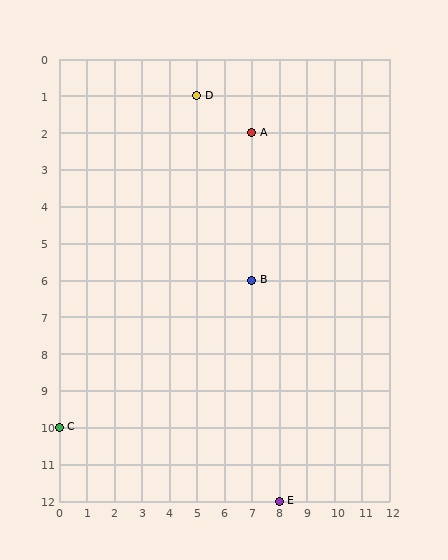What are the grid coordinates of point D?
Point D is at grid coordinates (5, 1).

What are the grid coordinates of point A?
Point A is at grid coordinates (7, 2).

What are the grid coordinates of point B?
Point B is at grid coordinates (7, 6).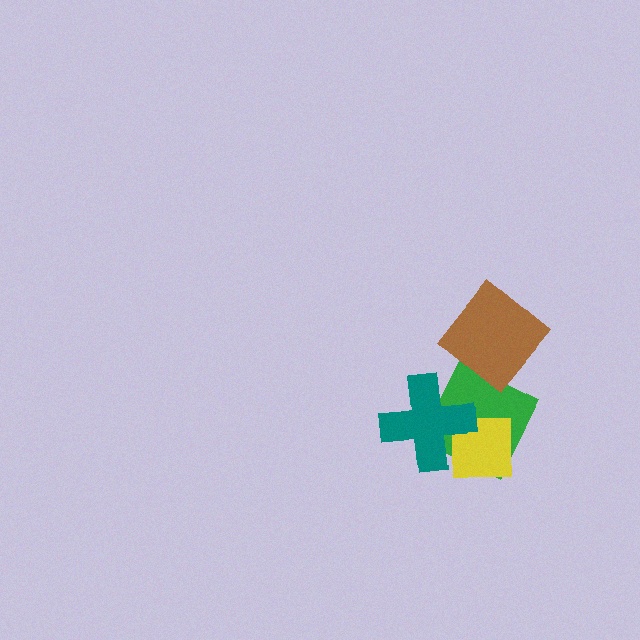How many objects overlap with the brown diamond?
0 objects overlap with the brown diamond.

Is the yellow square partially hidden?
Yes, it is partially covered by another shape.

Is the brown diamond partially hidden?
No, no other shape covers it.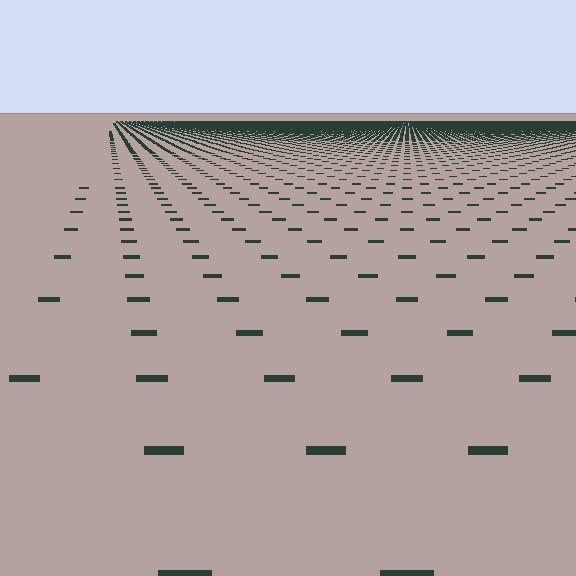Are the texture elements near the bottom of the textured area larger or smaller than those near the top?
Larger. Near the bottom, elements are closer to the viewer and appear at a bigger on-screen size.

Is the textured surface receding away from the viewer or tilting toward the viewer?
The surface is receding away from the viewer. Texture elements get smaller and denser toward the top.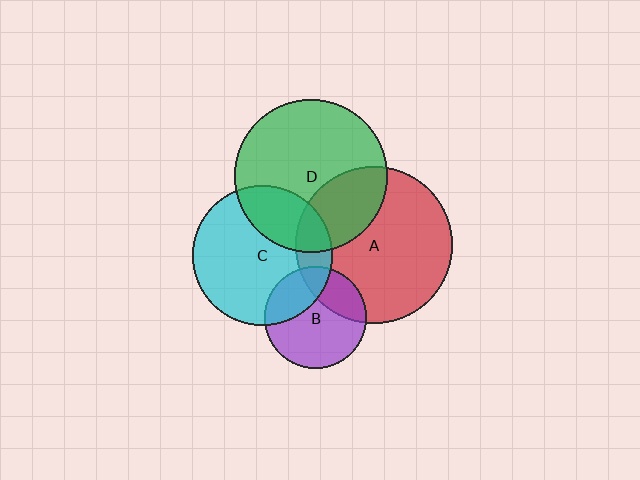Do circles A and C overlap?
Yes.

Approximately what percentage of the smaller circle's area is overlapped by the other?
Approximately 15%.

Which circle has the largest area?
Circle A (red).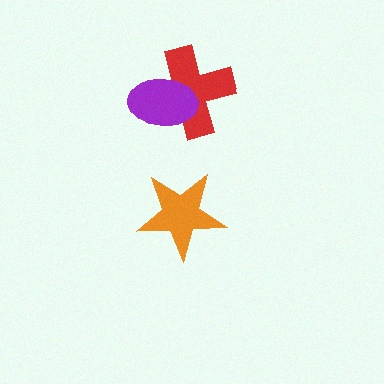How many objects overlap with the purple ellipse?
1 object overlaps with the purple ellipse.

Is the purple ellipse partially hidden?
No, no other shape covers it.